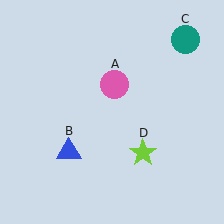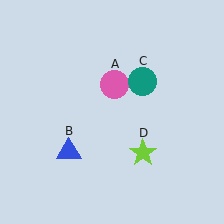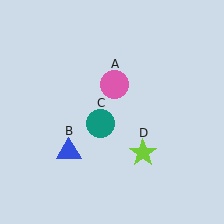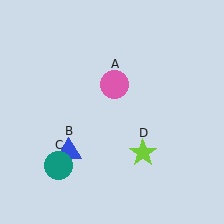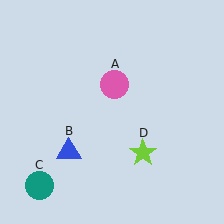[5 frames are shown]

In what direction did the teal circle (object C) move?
The teal circle (object C) moved down and to the left.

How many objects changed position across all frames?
1 object changed position: teal circle (object C).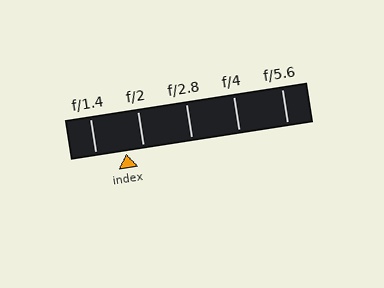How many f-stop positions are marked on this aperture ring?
There are 5 f-stop positions marked.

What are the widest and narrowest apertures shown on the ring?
The widest aperture shown is f/1.4 and the narrowest is f/5.6.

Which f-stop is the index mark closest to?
The index mark is closest to f/2.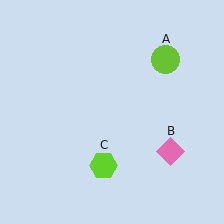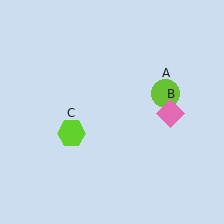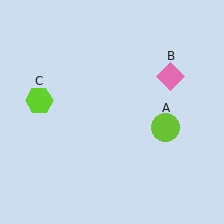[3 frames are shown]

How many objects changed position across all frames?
3 objects changed position: lime circle (object A), pink diamond (object B), lime hexagon (object C).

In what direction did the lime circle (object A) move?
The lime circle (object A) moved down.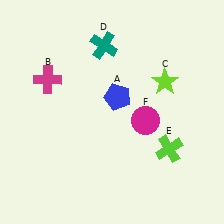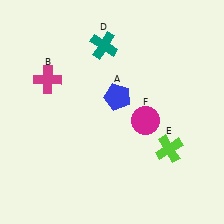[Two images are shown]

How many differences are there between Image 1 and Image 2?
There is 1 difference between the two images.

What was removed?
The lime star (C) was removed in Image 2.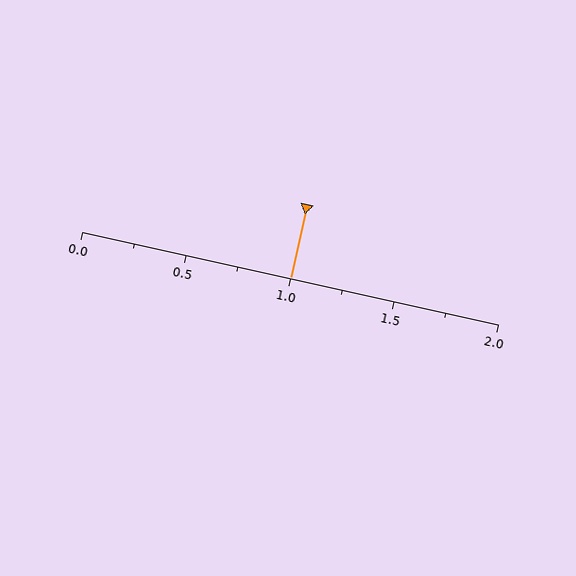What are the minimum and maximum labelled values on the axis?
The axis runs from 0.0 to 2.0.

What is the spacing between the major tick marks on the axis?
The major ticks are spaced 0.5 apart.